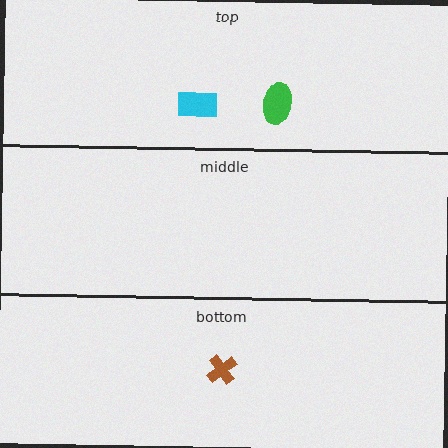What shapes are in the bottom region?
The brown cross.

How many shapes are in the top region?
2.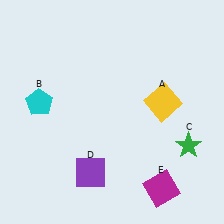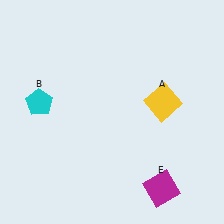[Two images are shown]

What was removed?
The green star (C), the purple square (D) were removed in Image 2.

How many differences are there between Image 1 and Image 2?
There are 2 differences between the two images.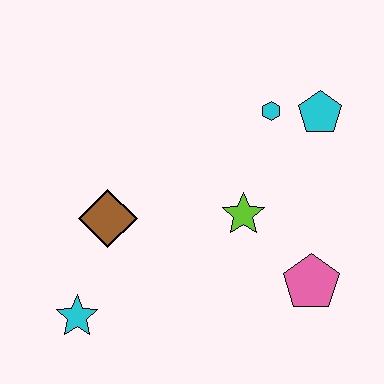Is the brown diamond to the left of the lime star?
Yes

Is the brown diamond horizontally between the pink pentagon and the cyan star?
Yes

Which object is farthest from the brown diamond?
The cyan pentagon is farthest from the brown diamond.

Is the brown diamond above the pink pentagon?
Yes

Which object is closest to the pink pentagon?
The lime star is closest to the pink pentagon.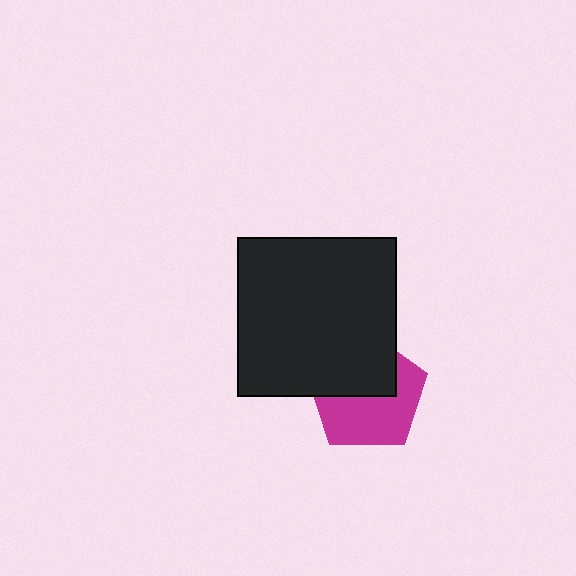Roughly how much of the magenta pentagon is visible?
About half of it is visible (roughly 54%).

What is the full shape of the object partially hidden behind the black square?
The partially hidden object is a magenta pentagon.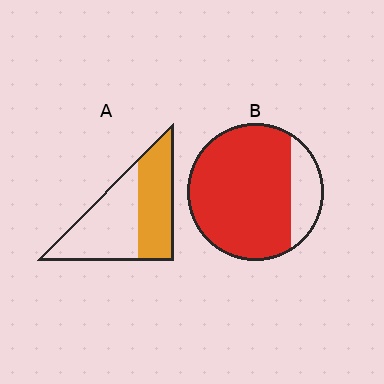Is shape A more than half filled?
No.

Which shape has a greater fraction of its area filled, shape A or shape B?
Shape B.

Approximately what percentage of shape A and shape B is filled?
A is approximately 45% and B is approximately 80%.